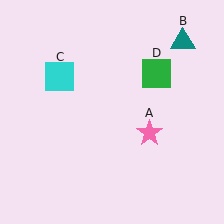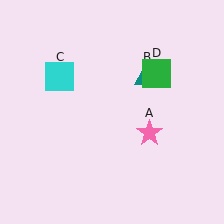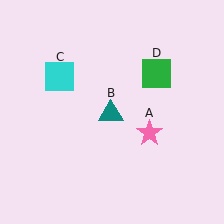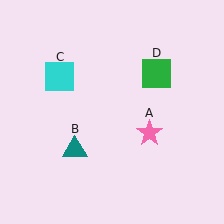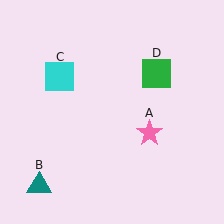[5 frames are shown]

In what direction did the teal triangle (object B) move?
The teal triangle (object B) moved down and to the left.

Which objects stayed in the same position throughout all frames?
Pink star (object A) and cyan square (object C) and green square (object D) remained stationary.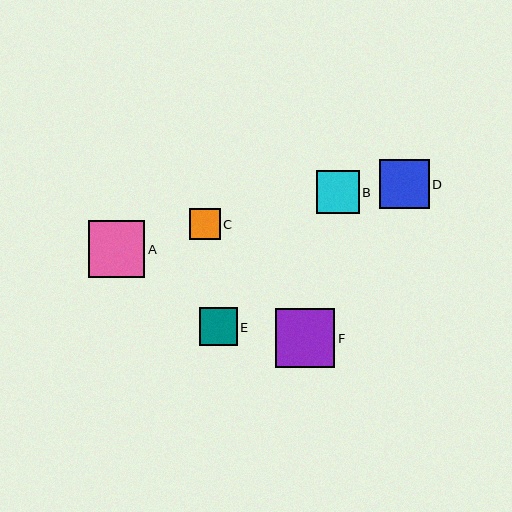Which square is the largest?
Square F is the largest with a size of approximately 60 pixels.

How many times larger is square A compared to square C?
Square A is approximately 1.8 times the size of square C.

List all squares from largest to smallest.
From largest to smallest: F, A, D, B, E, C.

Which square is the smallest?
Square C is the smallest with a size of approximately 31 pixels.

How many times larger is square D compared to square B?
Square D is approximately 1.2 times the size of square B.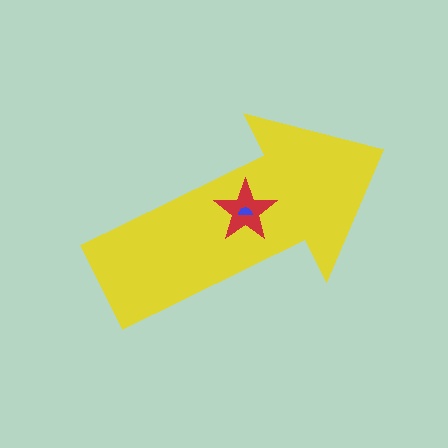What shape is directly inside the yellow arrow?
The red star.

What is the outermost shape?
The yellow arrow.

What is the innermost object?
The blue semicircle.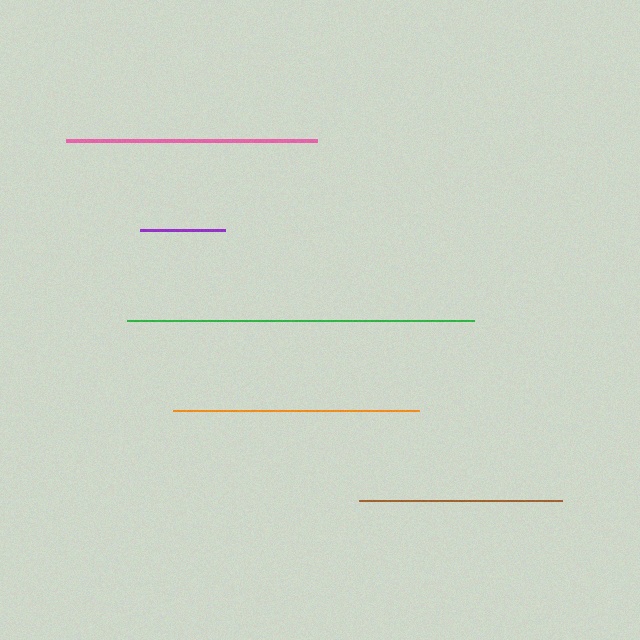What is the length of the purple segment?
The purple segment is approximately 86 pixels long.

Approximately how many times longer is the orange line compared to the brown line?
The orange line is approximately 1.2 times the length of the brown line.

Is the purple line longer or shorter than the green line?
The green line is longer than the purple line.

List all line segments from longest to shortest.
From longest to shortest: green, pink, orange, brown, purple.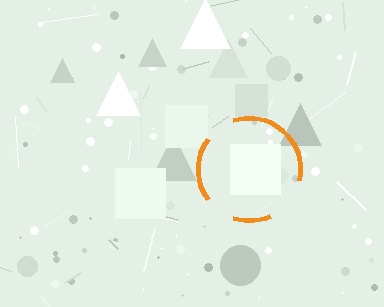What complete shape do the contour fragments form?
The contour fragments form a circle.